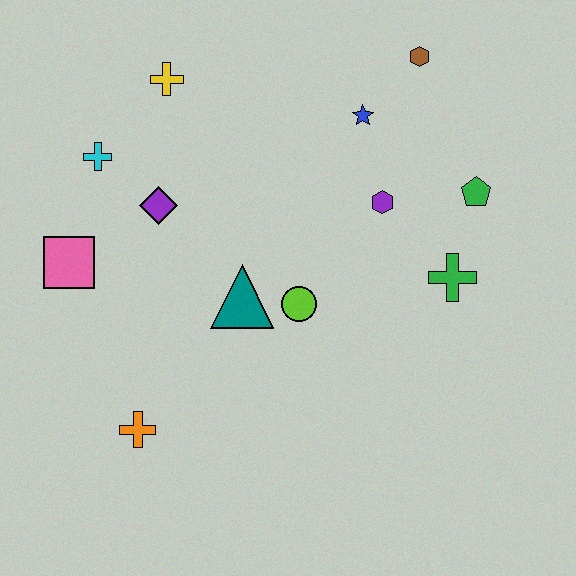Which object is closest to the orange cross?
The teal triangle is closest to the orange cross.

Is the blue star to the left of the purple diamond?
No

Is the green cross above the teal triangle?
Yes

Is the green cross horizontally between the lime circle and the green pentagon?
Yes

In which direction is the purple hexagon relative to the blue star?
The purple hexagon is below the blue star.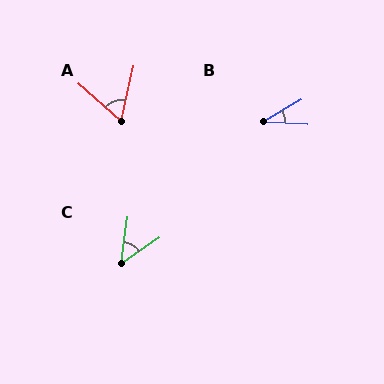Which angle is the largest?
A, at approximately 61 degrees.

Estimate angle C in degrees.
Approximately 48 degrees.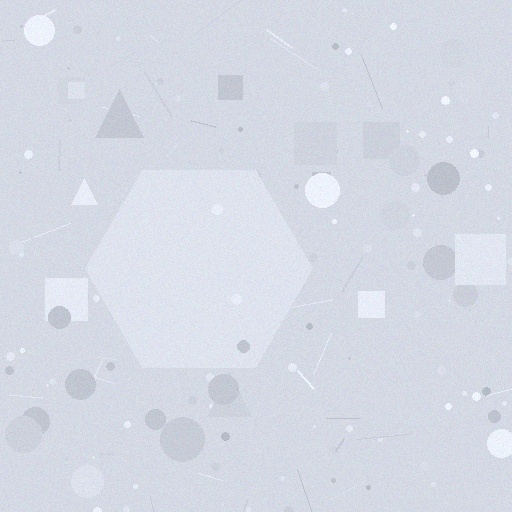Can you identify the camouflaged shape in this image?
The camouflaged shape is a hexagon.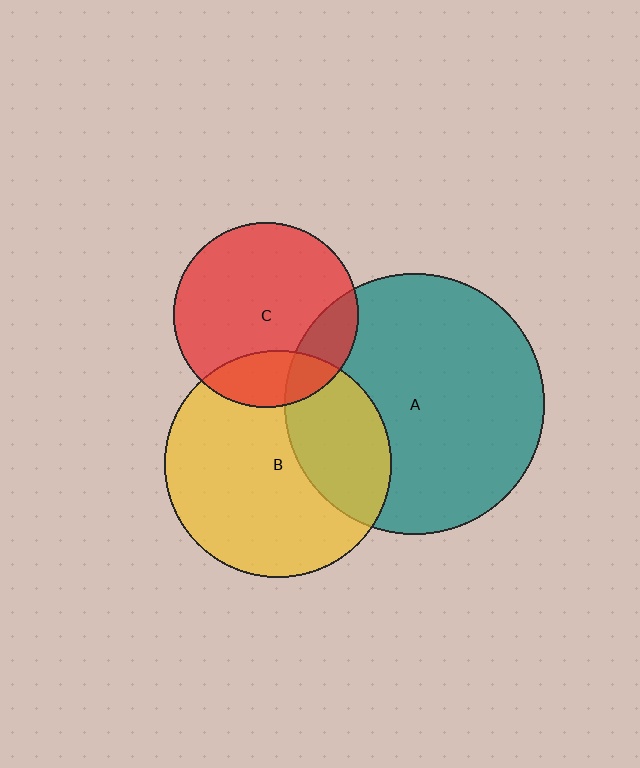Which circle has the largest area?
Circle A (teal).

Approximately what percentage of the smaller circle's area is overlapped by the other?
Approximately 15%.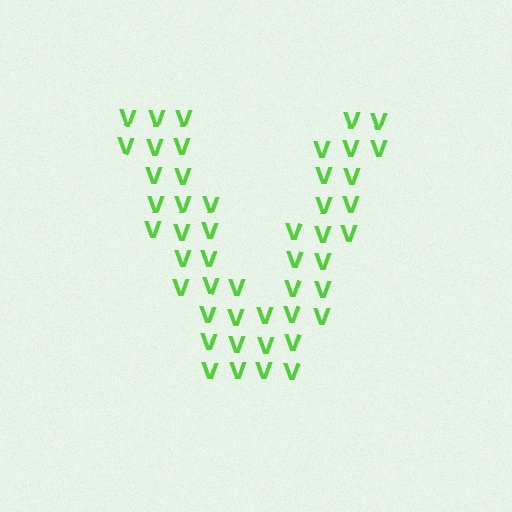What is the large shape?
The large shape is the letter V.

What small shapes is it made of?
It is made of small letter V's.